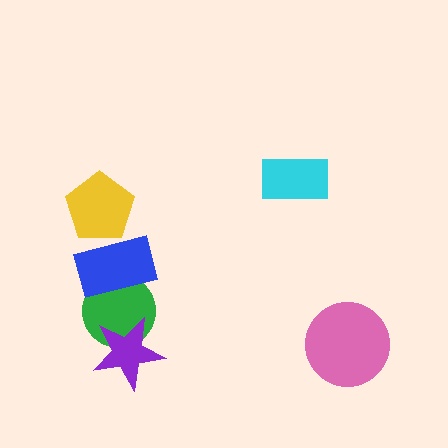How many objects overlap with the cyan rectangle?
0 objects overlap with the cyan rectangle.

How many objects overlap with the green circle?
2 objects overlap with the green circle.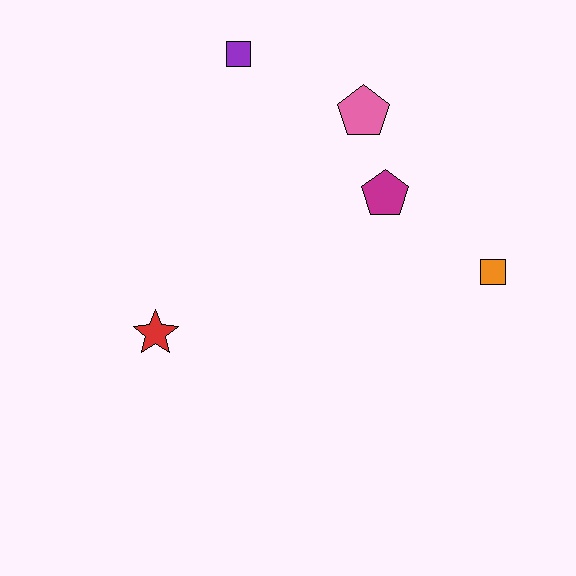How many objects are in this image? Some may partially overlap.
There are 5 objects.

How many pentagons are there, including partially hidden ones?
There are 2 pentagons.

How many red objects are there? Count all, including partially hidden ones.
There is 1 red object.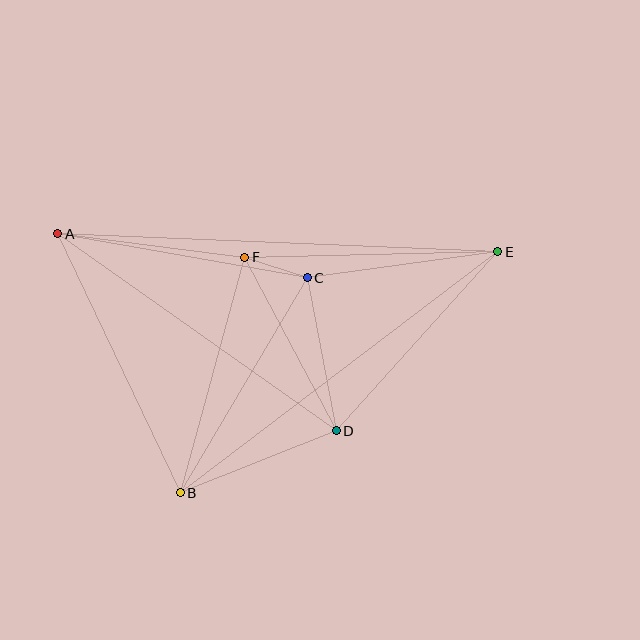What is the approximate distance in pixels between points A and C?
The distance between A and C is approximately 254 pixels.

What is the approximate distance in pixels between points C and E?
The distance between C and E is approximately 192 pixels.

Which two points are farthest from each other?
Points A and E are farthest from each other.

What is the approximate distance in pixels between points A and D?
The distance between A and D is approximately 341 pixels.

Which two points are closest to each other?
Points C and F are closest to each other.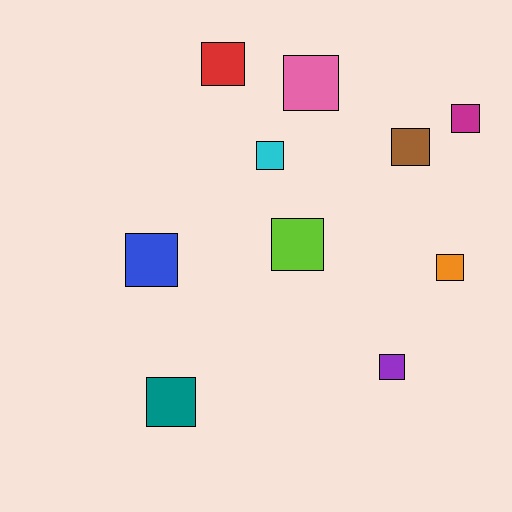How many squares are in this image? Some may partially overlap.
There are 10 squares.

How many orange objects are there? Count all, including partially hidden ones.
There is 1 orange object.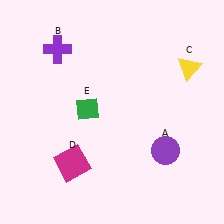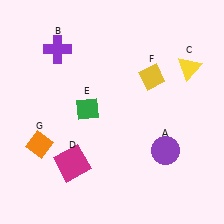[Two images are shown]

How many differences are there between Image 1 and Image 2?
There are 2 differences between the two images.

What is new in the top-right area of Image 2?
A yellow diamond (F) was added in the top-right area of Image 2.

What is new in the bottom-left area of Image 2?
An orange diamond (G) was added in the bottom-left area of Image 2.